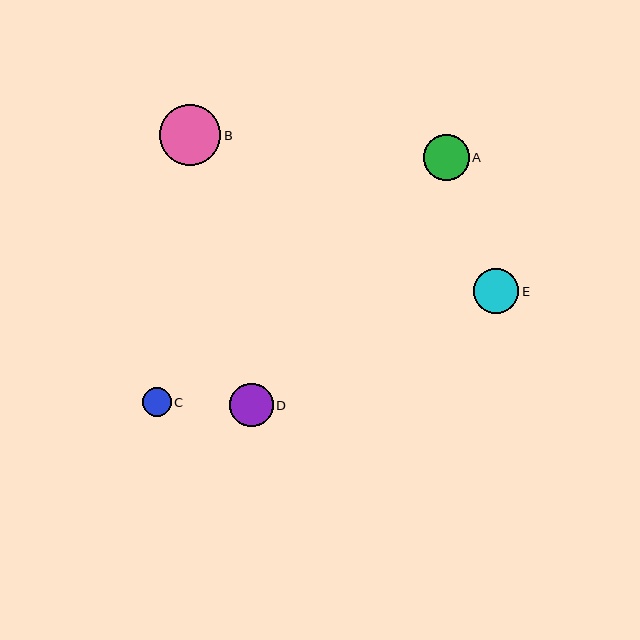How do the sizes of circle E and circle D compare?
Circle E and circle D are approximately the same size.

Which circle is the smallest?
Circle C is the smallest with a size of approximately 29 pixels.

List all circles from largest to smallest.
From largest to smallest: B, A, E, D, C.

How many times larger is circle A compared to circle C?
Circle A is approximately 1.6 times the size of circle C.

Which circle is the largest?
Circle B is the largest with a size of approximately 61 pixels.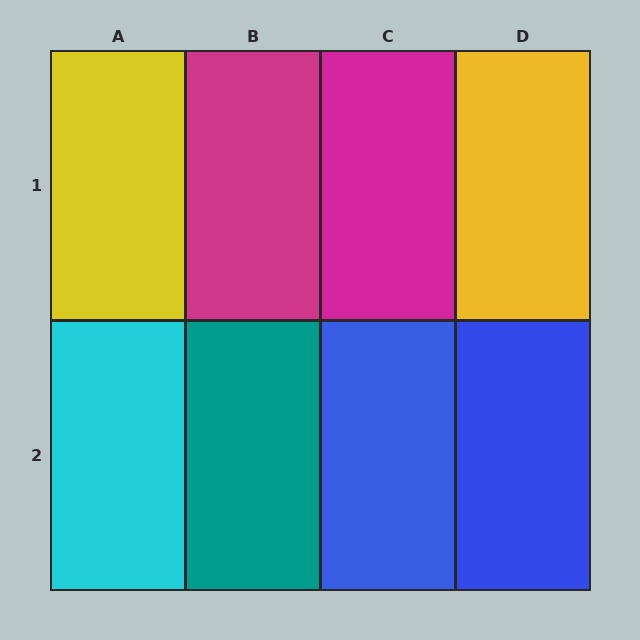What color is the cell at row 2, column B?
Teal.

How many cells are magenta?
2 cells are magenta.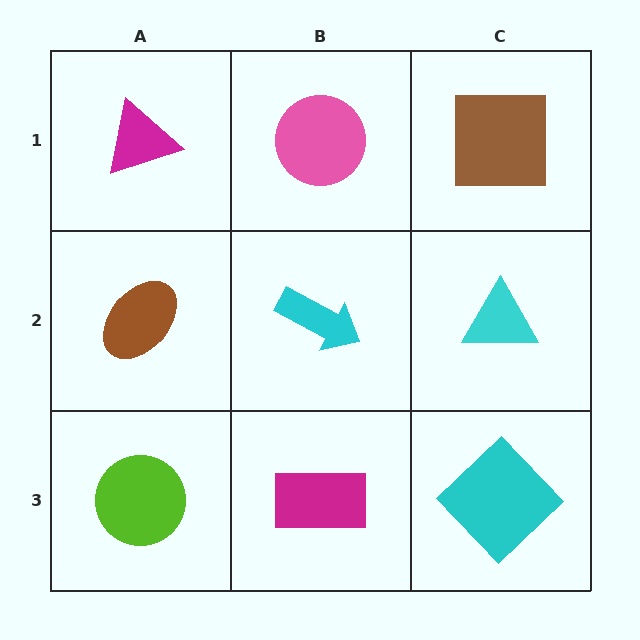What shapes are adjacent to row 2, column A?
A magenta triangle (row 1, column A), a lime circle (row 3, column A), a cyan arrow (row 2, column B).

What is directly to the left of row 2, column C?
A cyan arrow.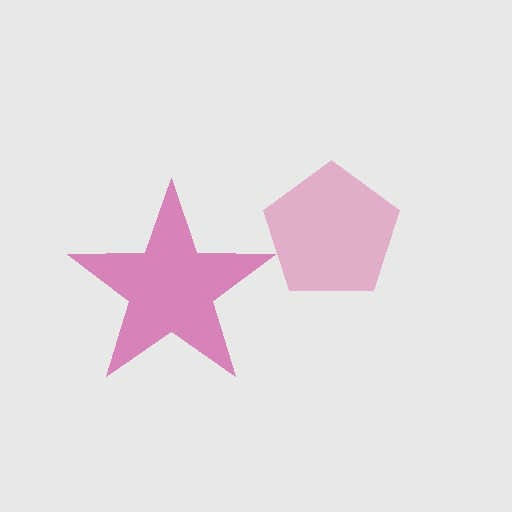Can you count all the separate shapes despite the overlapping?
Yes, there are 2 separate shapes.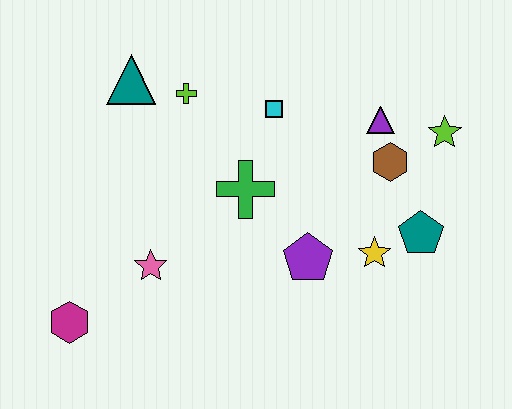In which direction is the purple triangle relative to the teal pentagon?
The purple triangle is above the teal pentagon.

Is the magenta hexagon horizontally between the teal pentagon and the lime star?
No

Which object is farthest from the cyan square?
The magenta hexagon is farthest from the cyan square.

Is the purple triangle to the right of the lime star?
No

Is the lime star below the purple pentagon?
No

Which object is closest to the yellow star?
The teal pentagon is closest to the yellow star.